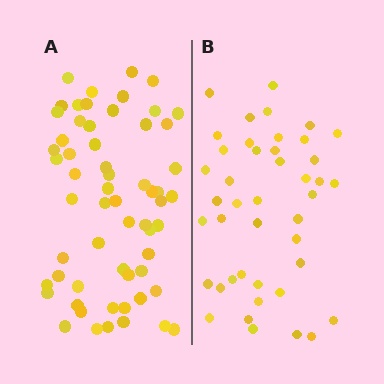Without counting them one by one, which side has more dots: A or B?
Region A (the left region) has more dots.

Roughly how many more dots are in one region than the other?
Region A has approximately 15 more dots than region B.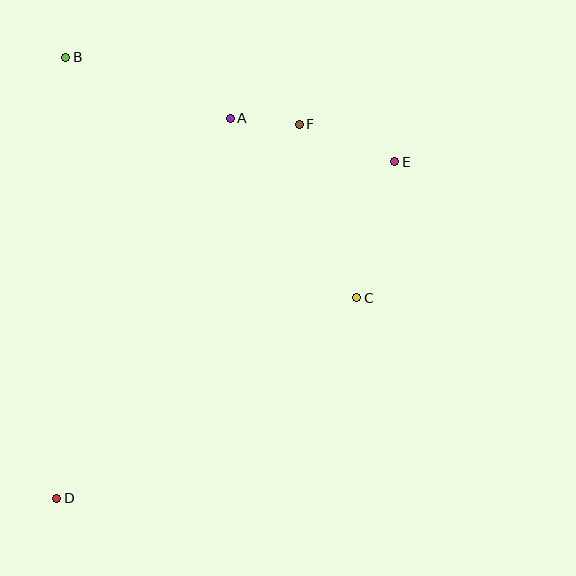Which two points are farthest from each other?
Points D and E are farthest from each other.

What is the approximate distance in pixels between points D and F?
The distance between D and F is approximately 446 pixels.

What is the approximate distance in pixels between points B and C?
The distance between B and C is approximately 377 pixels.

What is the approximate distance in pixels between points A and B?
The distance between A and B is approximately 175 pixels.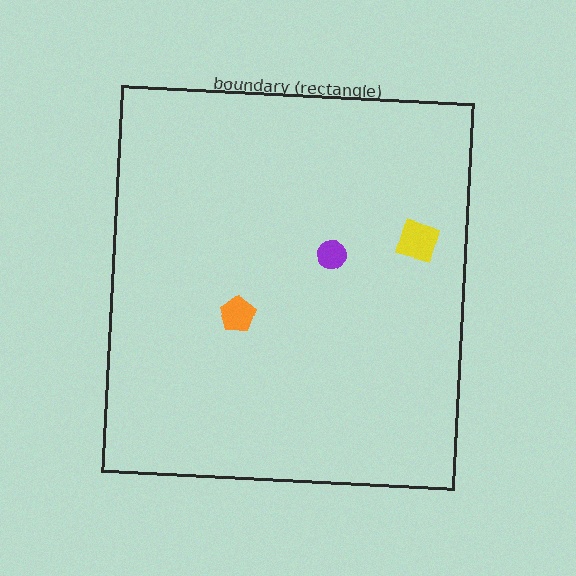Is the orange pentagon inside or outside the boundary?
Inside.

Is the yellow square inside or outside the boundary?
Inside.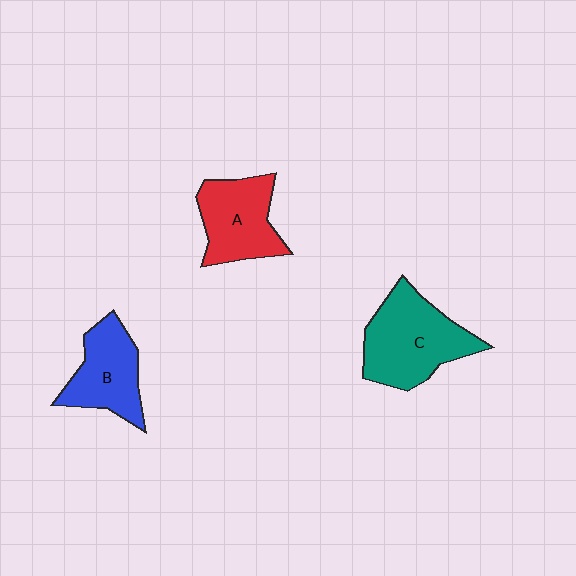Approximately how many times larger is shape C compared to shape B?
Approximately 1.4 times.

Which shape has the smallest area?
Shape B (blue).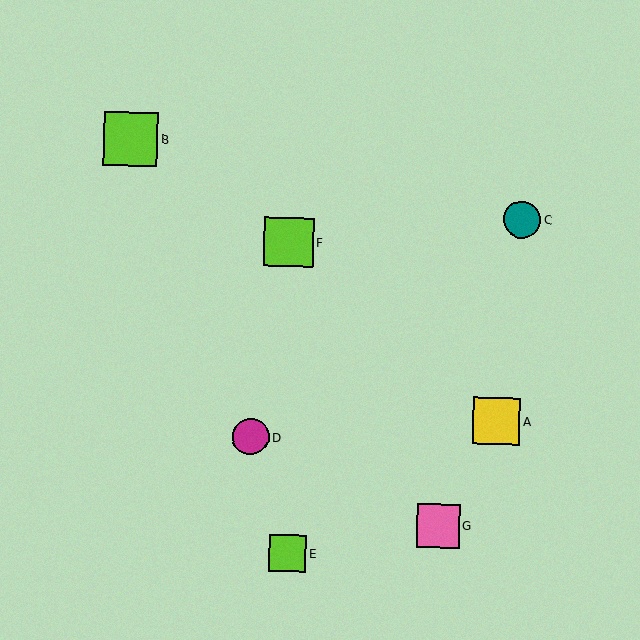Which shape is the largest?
The lime square (labeled B) is the largest.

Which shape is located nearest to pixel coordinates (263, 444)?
The magenta circle (labeled D) at (250, 437) is nearest to that location.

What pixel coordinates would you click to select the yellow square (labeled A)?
Click at (496, 421) to select the yellow square A.